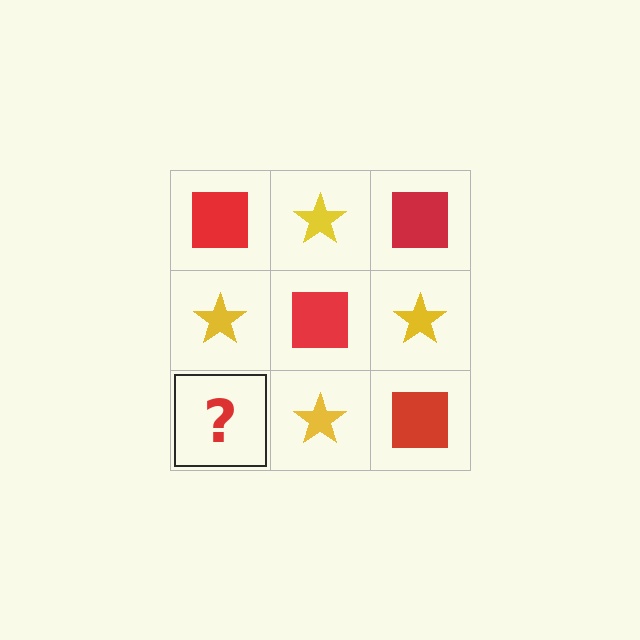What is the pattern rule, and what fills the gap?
The rule is that it alternates red square and yellow star in a checkerboard pattern. The gap should be filled with a red square.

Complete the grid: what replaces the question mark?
The question mark should be replaced with a red square.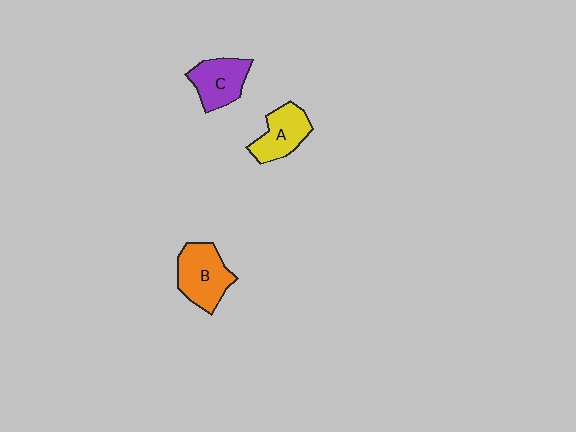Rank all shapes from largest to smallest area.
From largest to smallest: B (orange), C (purple), A (yellow).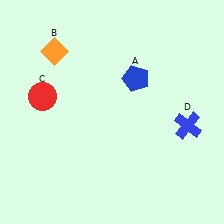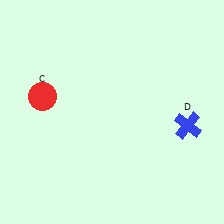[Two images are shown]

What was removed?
The blue pentagon (A), the orange diamond (B) were removed in Image 2.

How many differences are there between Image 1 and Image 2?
There are 2 differences between the two images.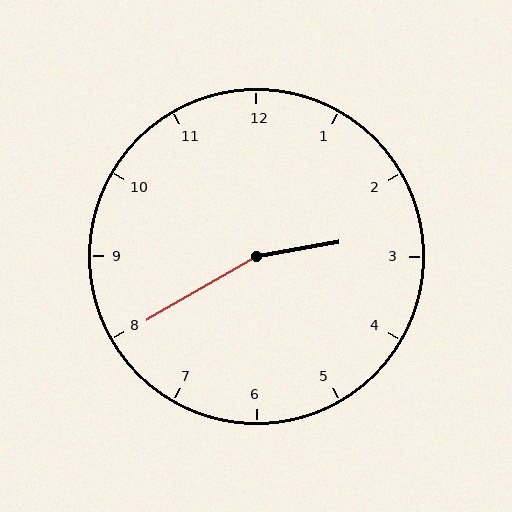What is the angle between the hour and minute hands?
Approximately 160 degrees.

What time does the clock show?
2:40.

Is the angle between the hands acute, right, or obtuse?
It is obtuse.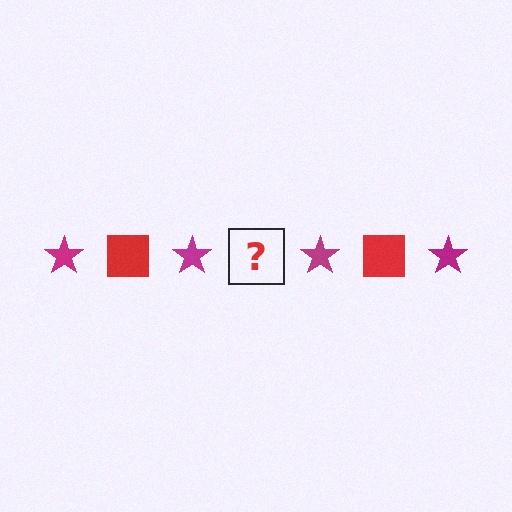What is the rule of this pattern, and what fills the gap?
The rule is that the pattern alternates between magenta star and red square. The gap should be filled with a red square.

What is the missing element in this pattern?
The missing element is a red square.